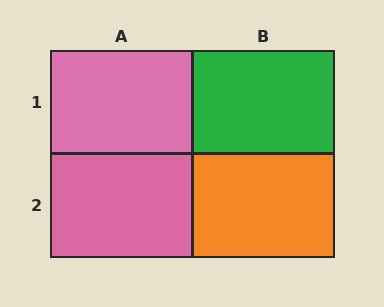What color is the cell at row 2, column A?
Pink.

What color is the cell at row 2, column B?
Orange.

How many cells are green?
1 cell is green.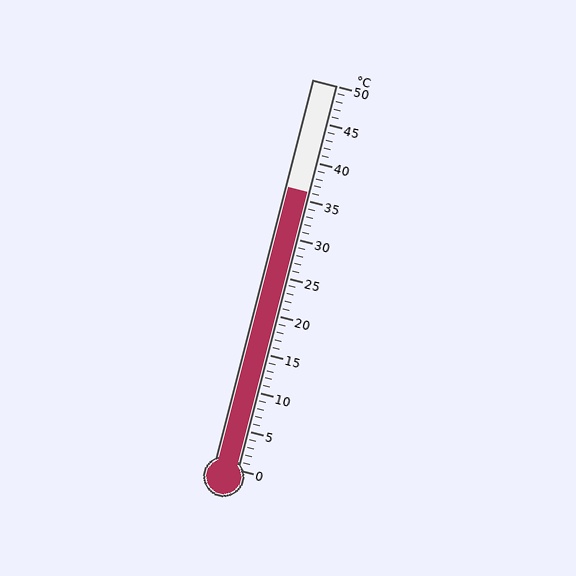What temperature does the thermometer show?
The thermometer shows approximately 36°C.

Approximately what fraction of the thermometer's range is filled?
The thermometer is filled to approximately 70% of its range.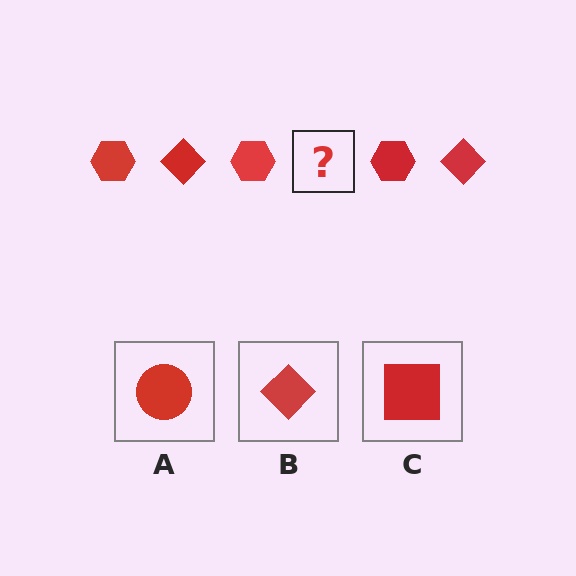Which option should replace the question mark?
Option B.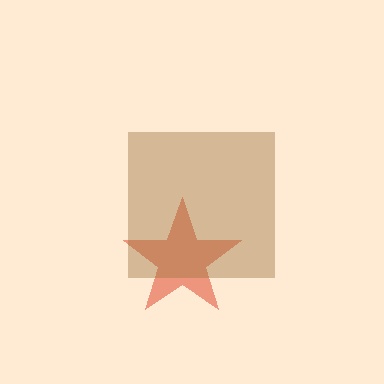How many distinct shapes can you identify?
There are 2 distinct shapes: a red star, a brown square.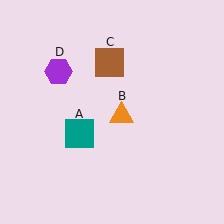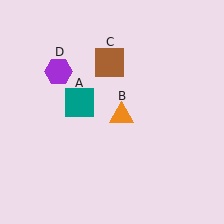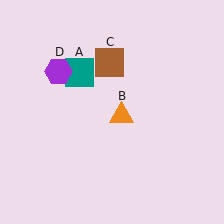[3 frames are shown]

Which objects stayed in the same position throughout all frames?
Orange triangle (object B) and brown square (object C) and purple hexagon (object D) remained stationary.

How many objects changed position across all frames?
1 object changed position: teal square (object A).